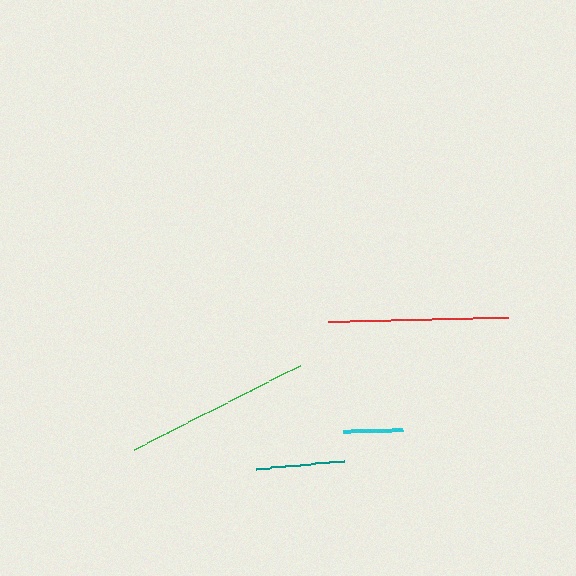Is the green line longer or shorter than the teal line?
The green line is longer than the teal line.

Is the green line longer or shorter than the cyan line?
The green line is longer than the cyan line.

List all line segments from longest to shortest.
From longest to shortest: green, red, teal, cyan.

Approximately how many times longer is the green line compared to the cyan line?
The green line is approximately 3.1 times the length of the cyan line.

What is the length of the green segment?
The green segment is approximately 186 pixels long.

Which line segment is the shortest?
The cyan line is the shortest at approximately 60 pixels.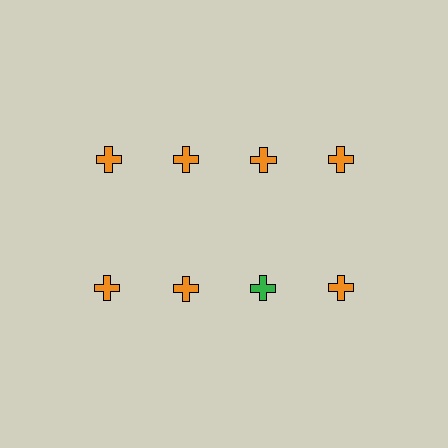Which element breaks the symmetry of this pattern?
The green cross in the second row, center column breaks the symmetry. All other shapes are orange crosses.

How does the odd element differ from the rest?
It has a different color: green instead of orange.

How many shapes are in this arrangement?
There are 8 shapes arranged in a grid pattern.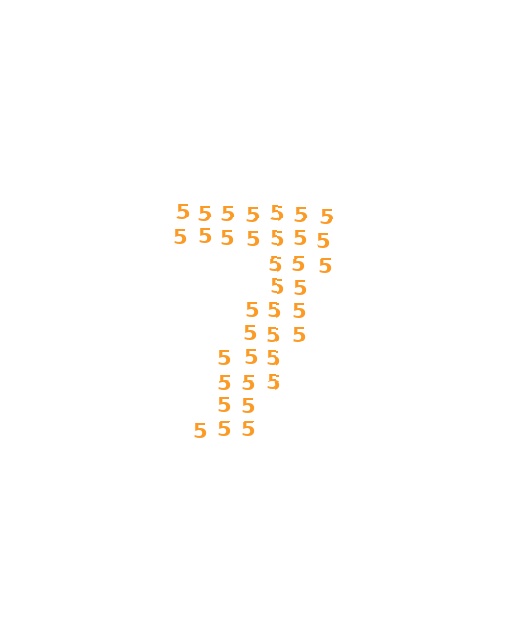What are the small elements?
The small elements are digit 5's.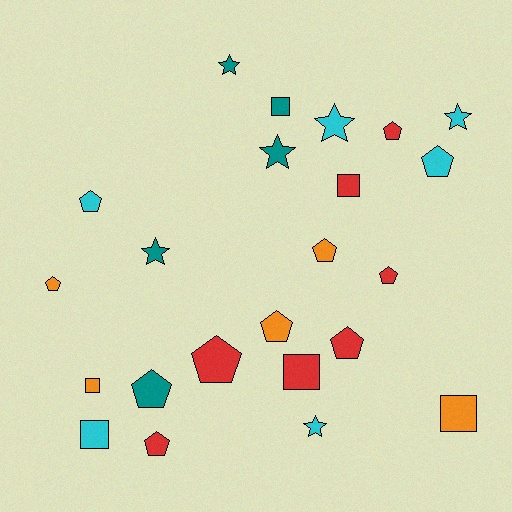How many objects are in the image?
There are 23 objects.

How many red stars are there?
There are no red stars.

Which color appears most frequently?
Red, with 7 objects.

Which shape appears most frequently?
Pentagon, with 11 objects.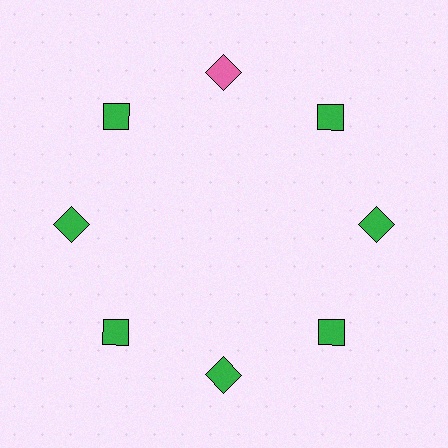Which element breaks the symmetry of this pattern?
The pink diamond at roughly the 12 o'clock position breaks the symmetry. All other shapes are green diamonds.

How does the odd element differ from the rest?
It has a different color: pink instead of green.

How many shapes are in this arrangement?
There are 8 shapes arranged in a ring pattern.